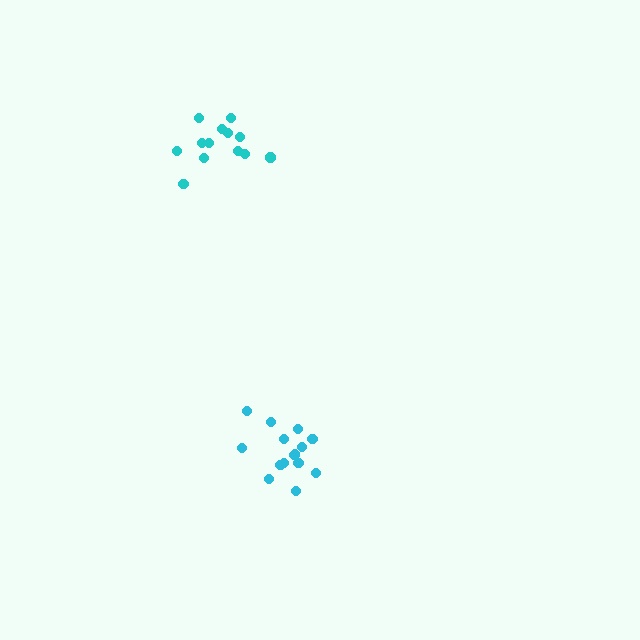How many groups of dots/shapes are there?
There are 2 groups.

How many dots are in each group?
Group 1: 15 dots, Group 2: 13 dots (28 total).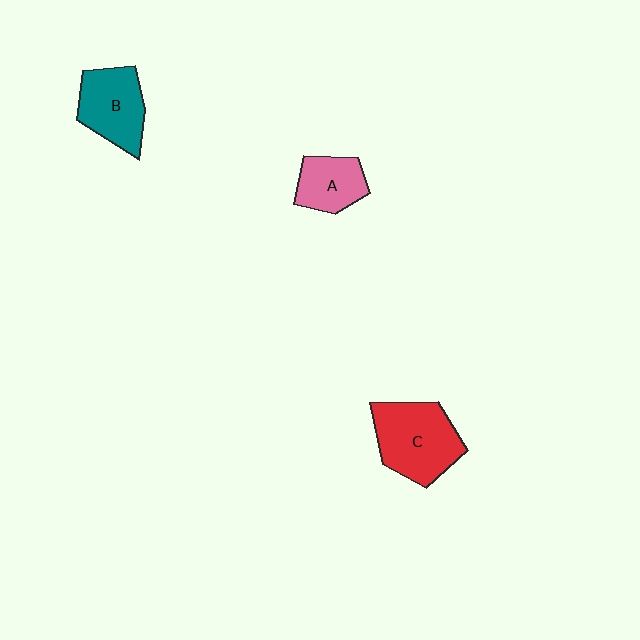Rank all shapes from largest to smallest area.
From largest to smallest: C (red), B (teal), A (pink).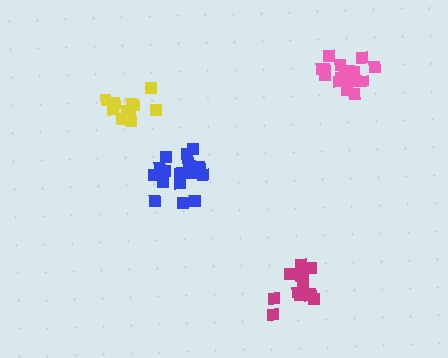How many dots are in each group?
Group 1: 17 dots, Group 2: 12 dots, Group 3: 13 dots, Group 4: 17 dots (59 total).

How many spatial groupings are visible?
There are 4 spatial groupings.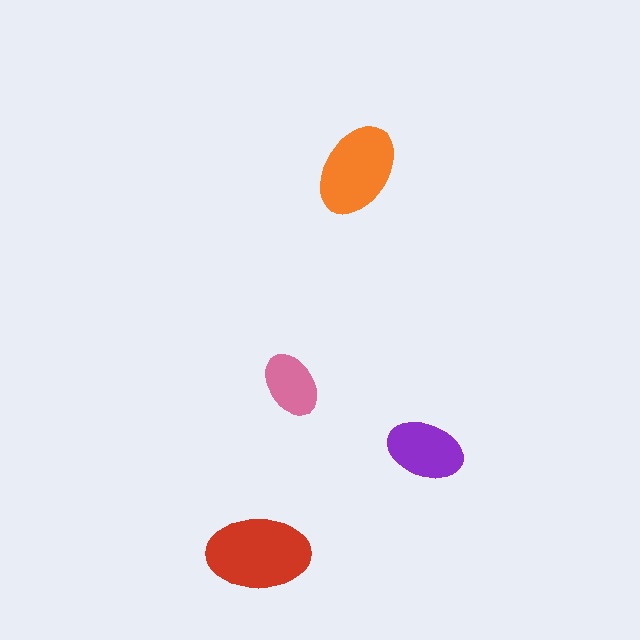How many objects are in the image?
There are 4 objects in the image.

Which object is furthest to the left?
The red ellipse is leftmost.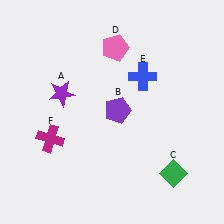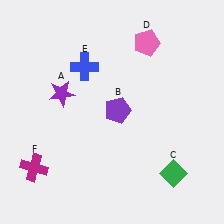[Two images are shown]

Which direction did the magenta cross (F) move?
The magenta cross (F) moved down.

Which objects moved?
The objects that moved are: the pink pentagon (D), the blue cross (E), the magenta cross (F).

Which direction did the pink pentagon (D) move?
The pink pentagon (D) moved right.